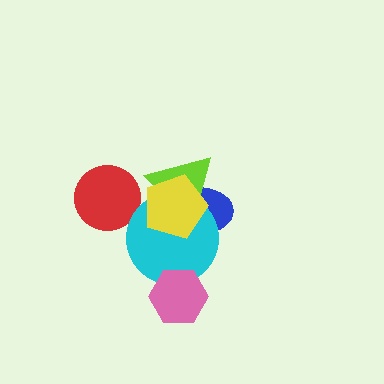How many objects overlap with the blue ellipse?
3 objects overlap with the blue ellipse.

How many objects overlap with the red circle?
0 objects overlap with the red circle.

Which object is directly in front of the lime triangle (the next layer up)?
The cyan circle is directly in front of the lime triangle.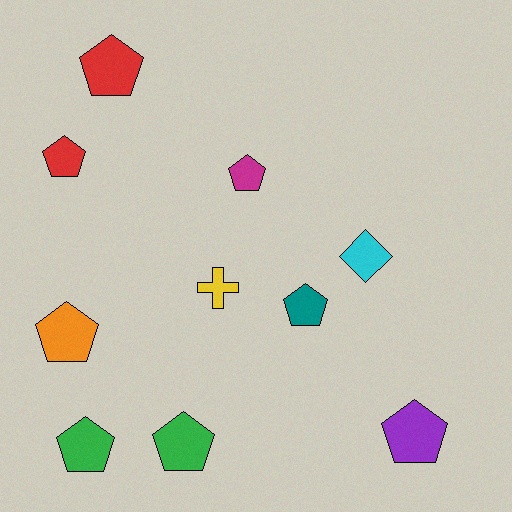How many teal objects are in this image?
There is 1 teal object.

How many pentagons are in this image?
There are 8 pentagons.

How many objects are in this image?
There are 10 objects.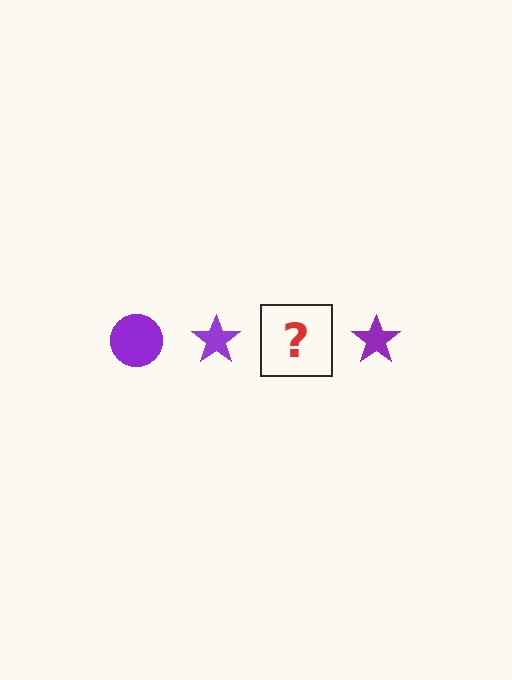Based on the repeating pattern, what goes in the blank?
The blank should be a purple circle.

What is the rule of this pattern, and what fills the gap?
The rule is that the pattern cycles through circle, star shapes in purple. The gap should be filled with a purple circle.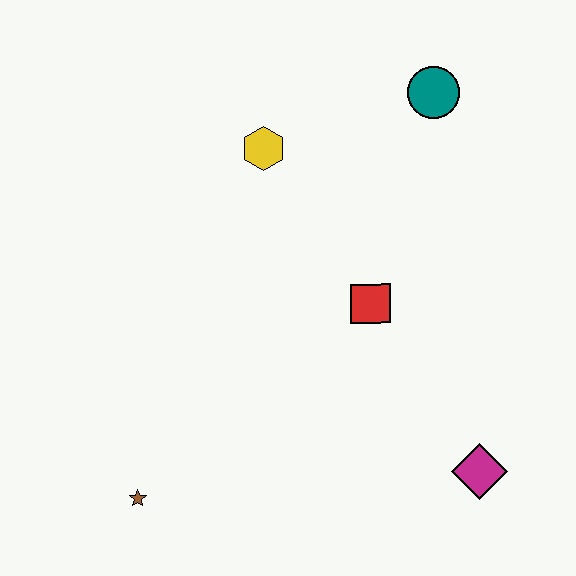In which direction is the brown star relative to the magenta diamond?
The brown star is to the left of the magenta diamond.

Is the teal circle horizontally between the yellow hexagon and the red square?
No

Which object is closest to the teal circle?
The yellow hexagon is closest to the teal circle.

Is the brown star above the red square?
No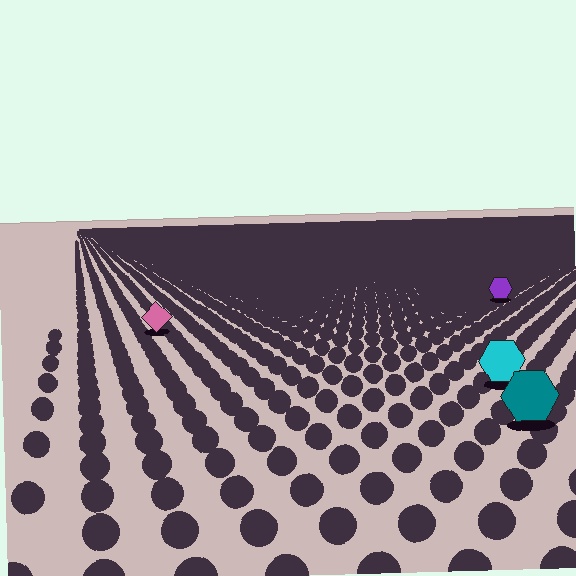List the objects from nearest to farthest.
From nearest to farthest: the teal hexagon, the cyan hexagon, the pink diamond, the purple hexagon.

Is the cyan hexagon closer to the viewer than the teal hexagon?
No. The teal hexagon is closer — you can tell from the texture gradient: the ground texture is coarser near it.